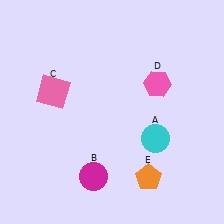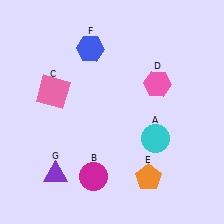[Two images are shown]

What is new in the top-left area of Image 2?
A blue hexagon (F) was added in the top-left area of Image 2.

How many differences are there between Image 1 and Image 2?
There are 2 differences between the two images.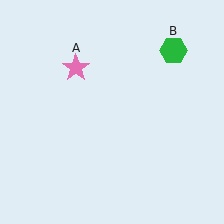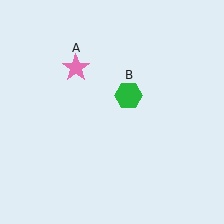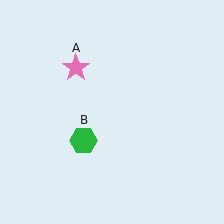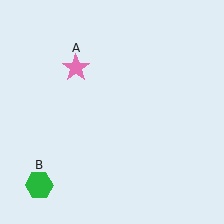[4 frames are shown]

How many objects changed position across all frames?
1 object changed position: green hexagon (object B).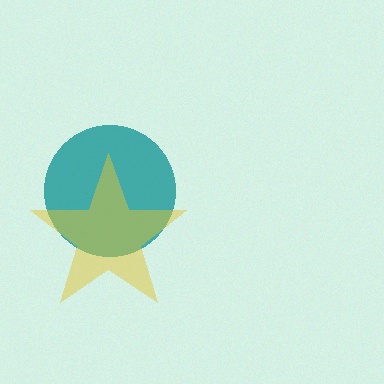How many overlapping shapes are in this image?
There are 2 overlapping shapes in the image.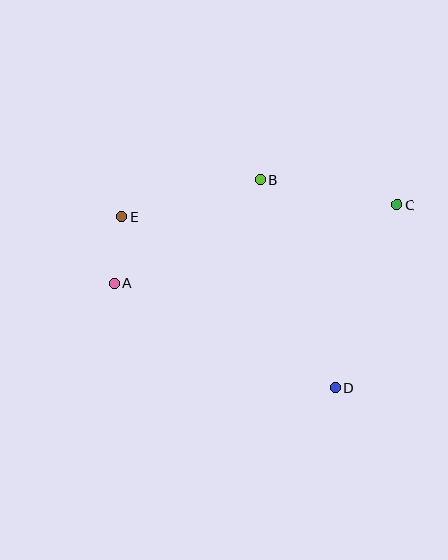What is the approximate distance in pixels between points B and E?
The distance between B and E is approximately 143 pixels.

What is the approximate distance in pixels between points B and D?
The distance between B and D is approximately 222 pixels.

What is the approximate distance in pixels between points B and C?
The distance between B and C is approximately 139 pixels.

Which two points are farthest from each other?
Points A and C are farthest from each other.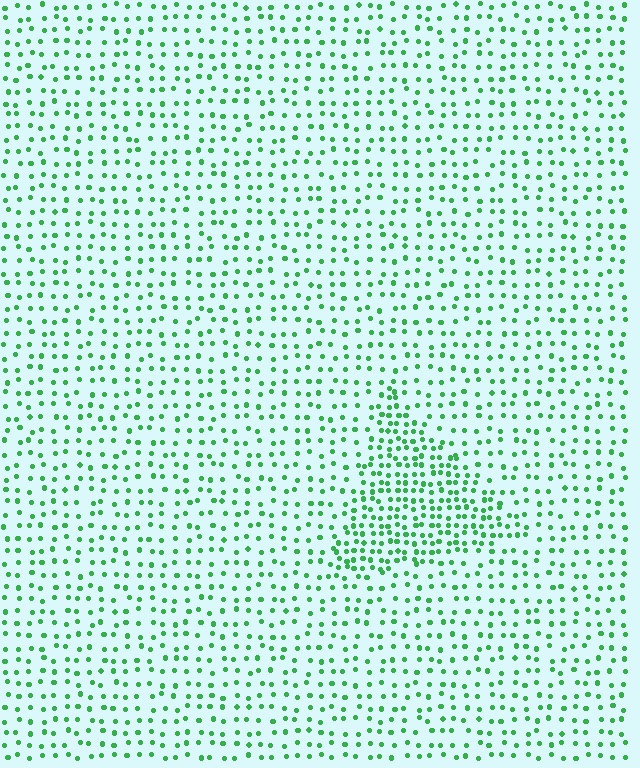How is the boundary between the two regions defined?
The boundary is defined by a change in element density (approximately 2.0x ratio). All elements are the same color, size, and shape.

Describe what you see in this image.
The image contains small green elements arranged at two different densities. A triangle-shaped region is visible where the elements are more densely packed than the surrounding area.